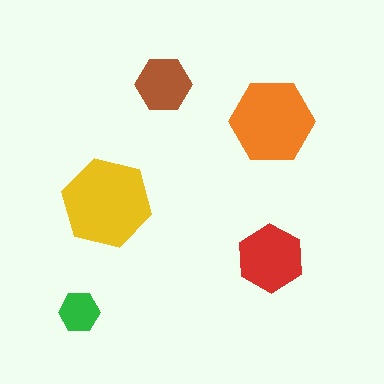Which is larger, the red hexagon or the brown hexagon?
The red one.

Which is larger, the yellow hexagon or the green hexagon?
The yellow one.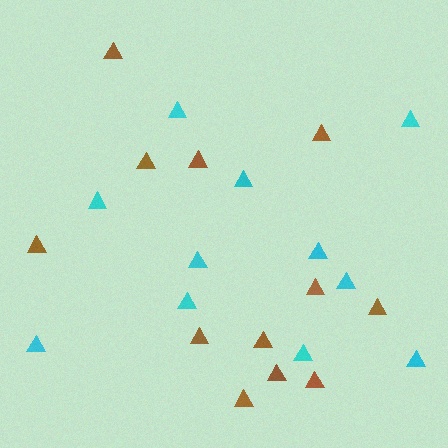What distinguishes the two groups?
There are 2 groups: one group of brown triangles (12) and one group of cyan triangles (11).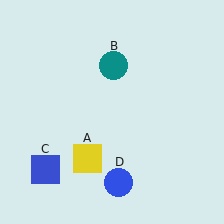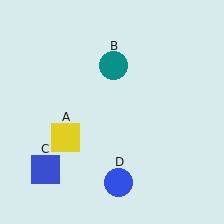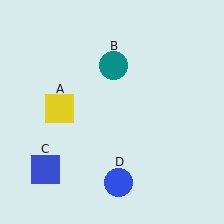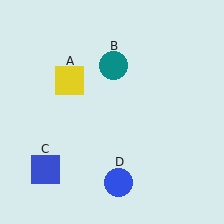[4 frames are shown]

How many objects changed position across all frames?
1 object changed position: yellow square (object A).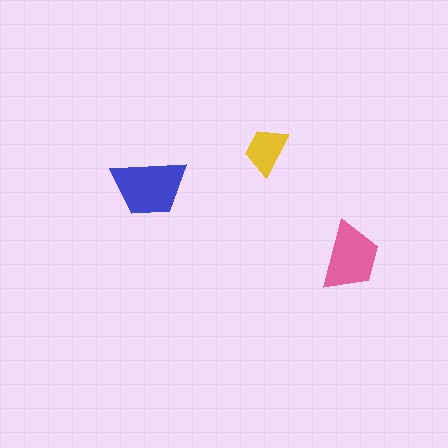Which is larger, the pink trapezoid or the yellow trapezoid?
The pink one.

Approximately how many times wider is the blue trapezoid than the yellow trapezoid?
About 1.5 times wider.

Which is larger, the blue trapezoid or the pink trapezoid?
The blue one.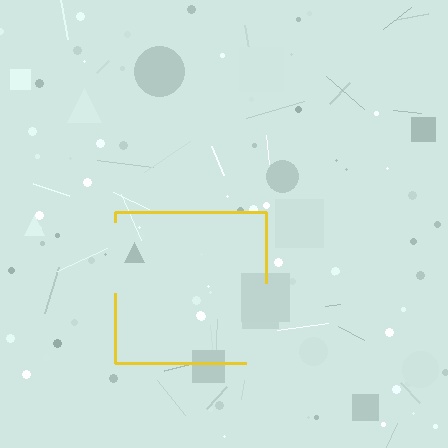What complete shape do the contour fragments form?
The contour fragments form a square.